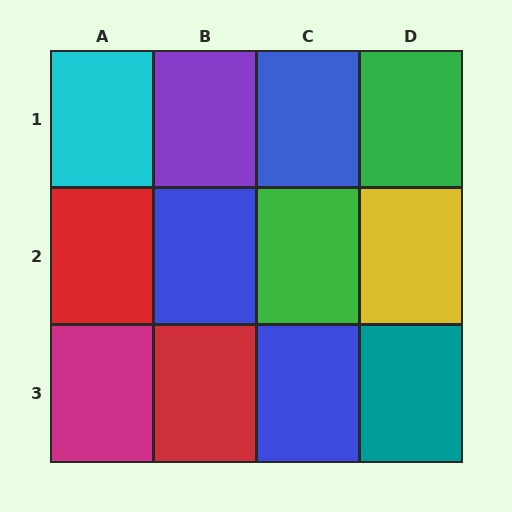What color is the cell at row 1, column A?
Cyan.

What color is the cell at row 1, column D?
Green.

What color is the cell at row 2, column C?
Green.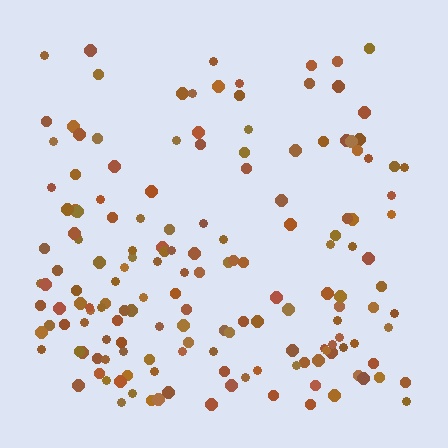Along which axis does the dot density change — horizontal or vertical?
Vertical.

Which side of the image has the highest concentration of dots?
The bottom.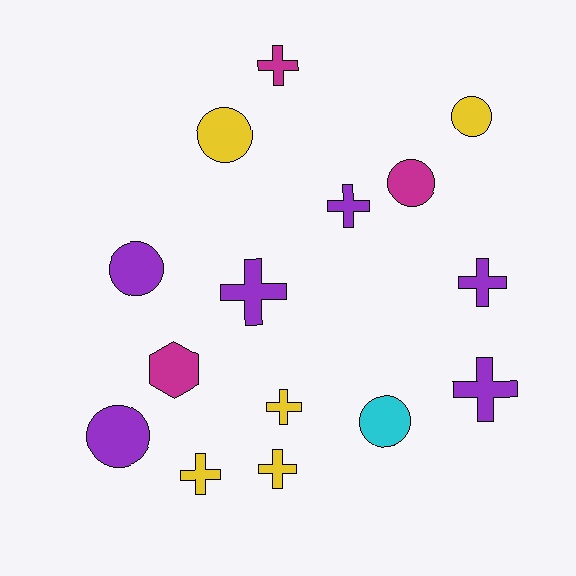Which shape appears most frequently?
Cross, with 8 objects.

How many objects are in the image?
There are 15 objects.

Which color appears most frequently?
Purple, with 6 objects.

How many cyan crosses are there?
There are no cyan crosses.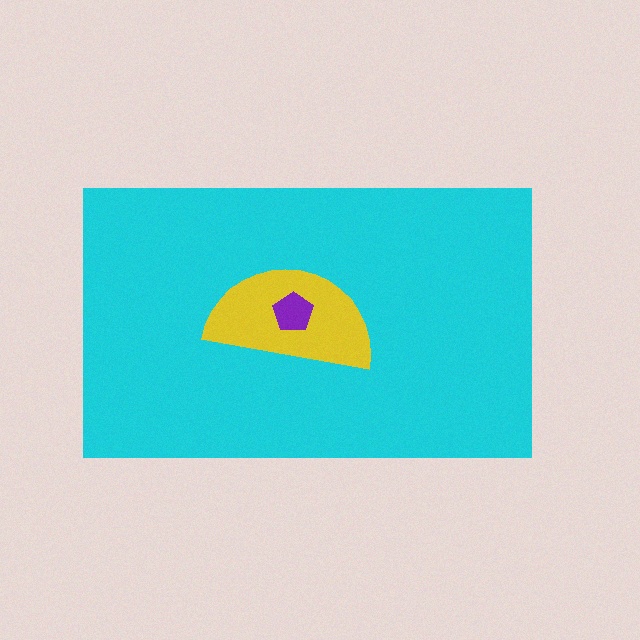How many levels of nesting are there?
3.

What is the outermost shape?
The cyan rectangle.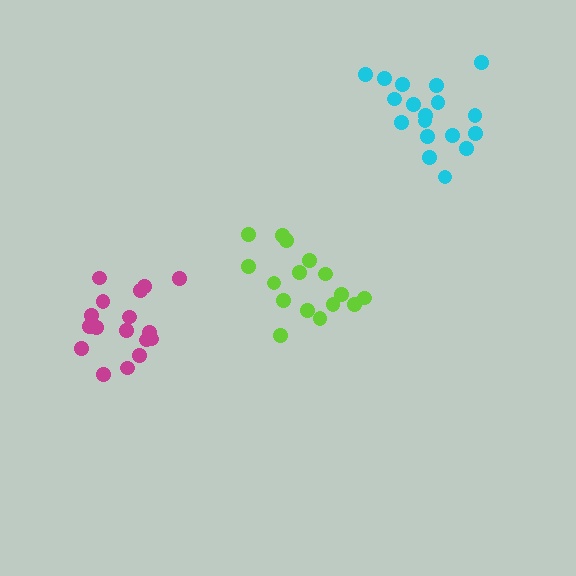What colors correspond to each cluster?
The clusters are colored: lime, magenta, cyan.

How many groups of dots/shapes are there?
There are 3 groups.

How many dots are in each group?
Group 1: 16 dots, Group 2: 17 dots, Group 3: 18 dots (51 total).